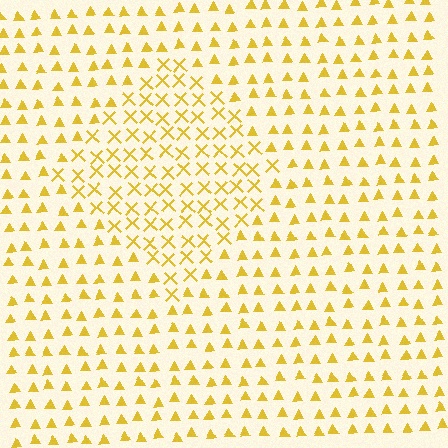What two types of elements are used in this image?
The image uses X marks inside the diamond region and triangles outside it.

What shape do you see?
I see a diamond.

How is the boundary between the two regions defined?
The boundary is defined by a change in element shape: X marks inside vs. triangles outside. All elements share the same color and spacing.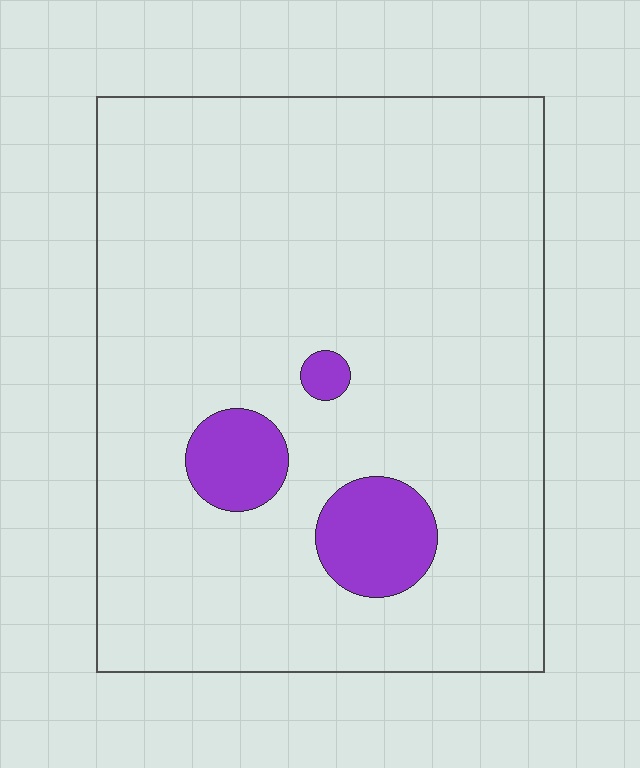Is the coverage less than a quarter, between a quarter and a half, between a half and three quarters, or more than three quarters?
Less than a quarter.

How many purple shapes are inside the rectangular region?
3.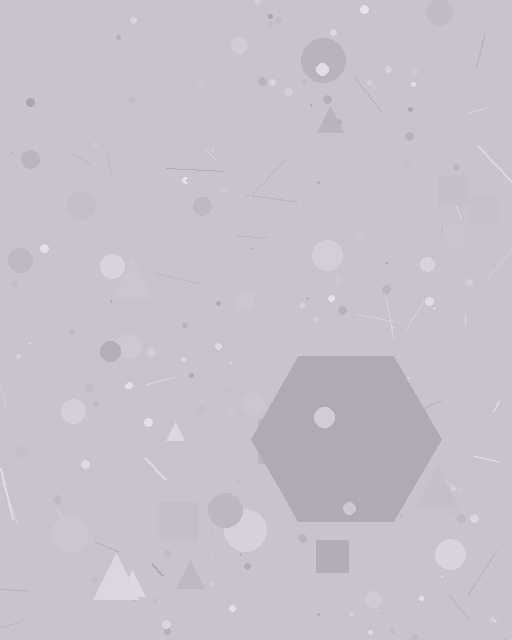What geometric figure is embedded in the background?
A hexagon is embedded in the background.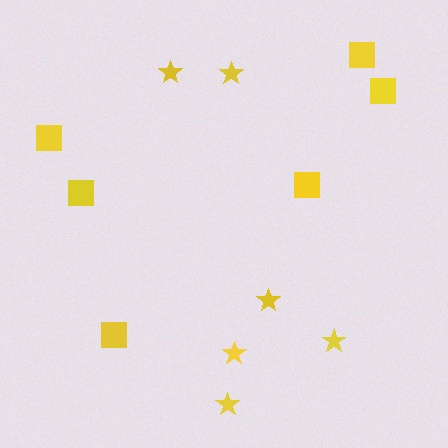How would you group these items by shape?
There are 2 groups: one group of squares (6) and one group of stars (6).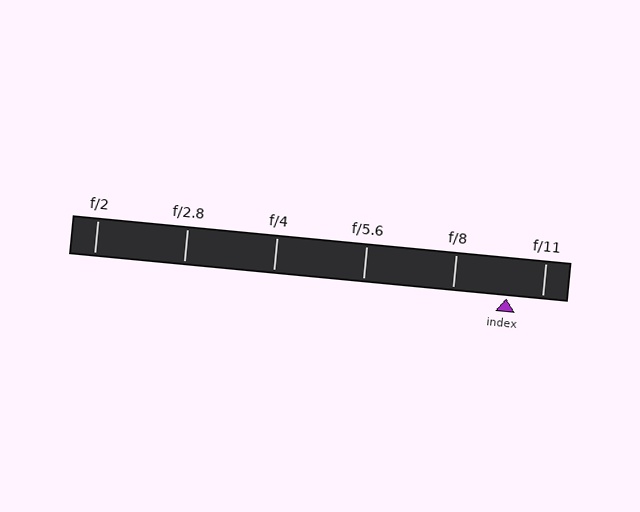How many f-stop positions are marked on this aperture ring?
There are 6 f-stop positions marked.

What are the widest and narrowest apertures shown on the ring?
The widest aperture shown is f/2 and the narrowest is f/11.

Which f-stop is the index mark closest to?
The index mark is closest to f/11.